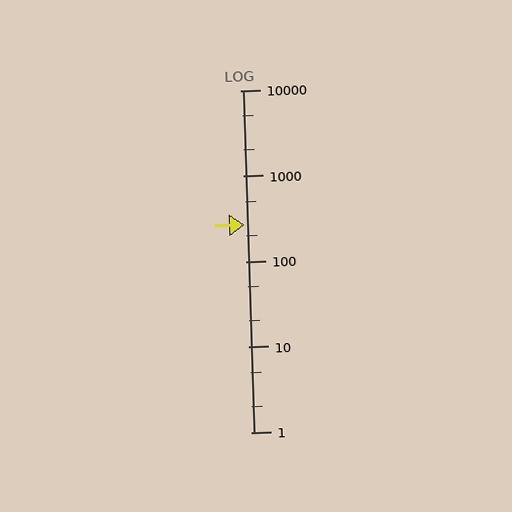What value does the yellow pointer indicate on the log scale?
The pointer indicates approximately 270.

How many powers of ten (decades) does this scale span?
The scale spans 4 decades, from 1 to 10000.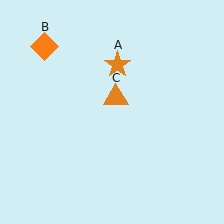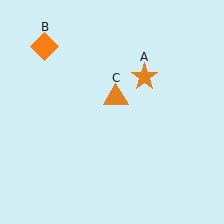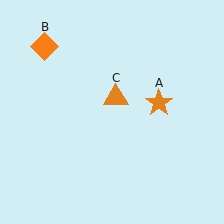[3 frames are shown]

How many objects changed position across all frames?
1 object changed position: orange star (object A).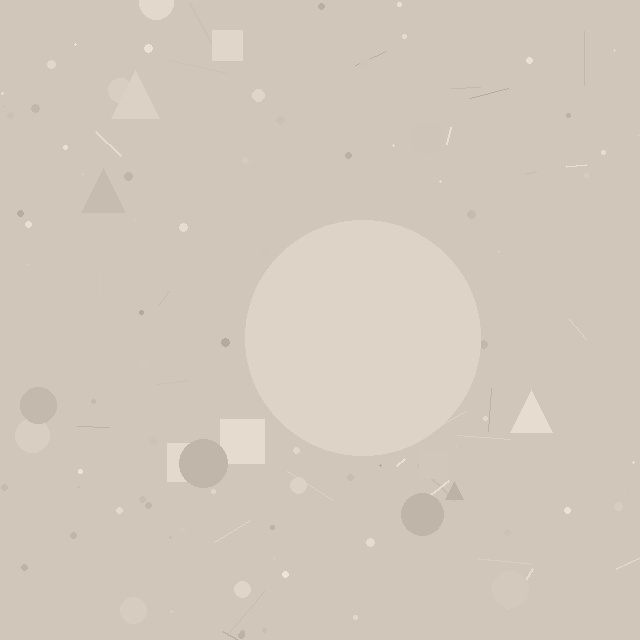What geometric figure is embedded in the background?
A circle is embedded in the background.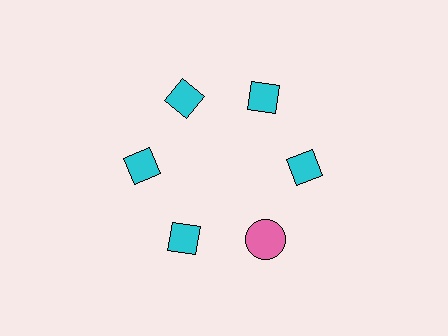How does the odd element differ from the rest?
It differs in both color (pink instead of cyan) and shape (circle instead of diamond).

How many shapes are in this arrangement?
There are 6 shapes arranged in a ring pattern.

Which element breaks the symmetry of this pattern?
The pink circle at roughly the 5 o'clock position breaks the symmetry. All other shapes are cyan diamonds.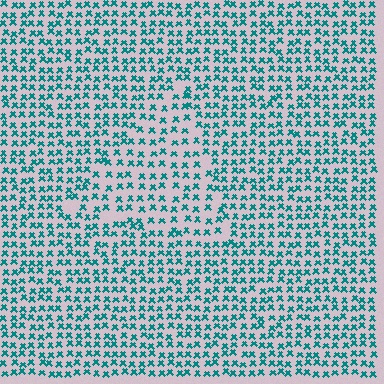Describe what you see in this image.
The image contains small teal elements arranged at two different densities. A triangle-shaped region is visible where the elements are less densely packed than the surrounding area.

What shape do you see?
I see a triangle.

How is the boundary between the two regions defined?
The boundary is defined by a change in element density (approximately 1.5x ratio). All elements are the same color, size, and shape.